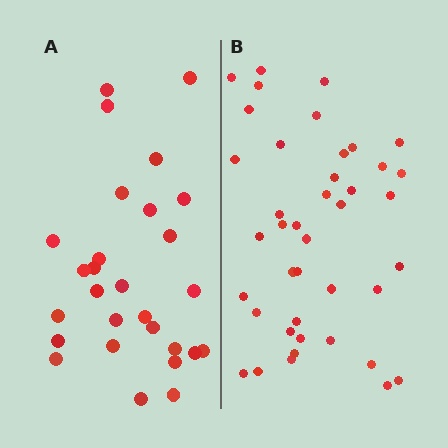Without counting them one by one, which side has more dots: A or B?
Region B (the right region) has more dots.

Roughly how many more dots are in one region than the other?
Region B has approximately 15 more dots than region A.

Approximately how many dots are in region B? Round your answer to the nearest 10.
About 40 dots. (The exact count is 41, which rounds to 40.)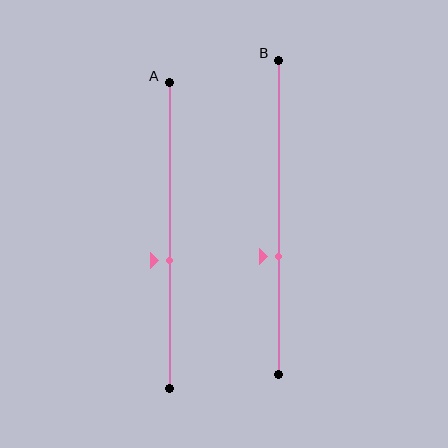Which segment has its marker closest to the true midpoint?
Segment A has its marker closest to the true midpoint.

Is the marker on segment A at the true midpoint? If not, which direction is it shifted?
No, the marker on segment A is shifted downward by about 8% of the segment length.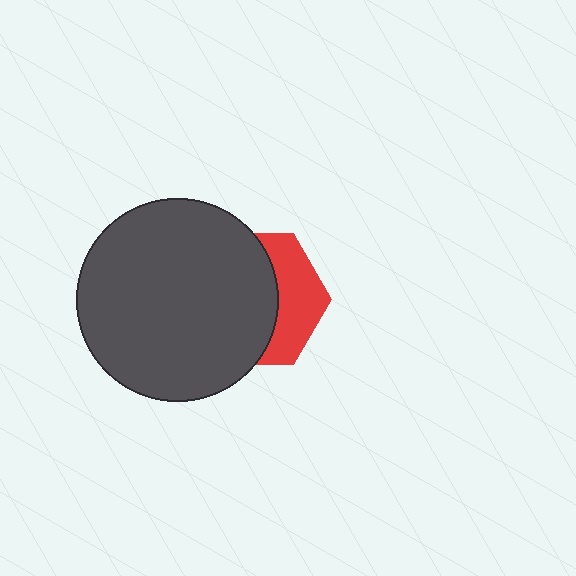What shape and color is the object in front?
The object in front is a dark gray circle.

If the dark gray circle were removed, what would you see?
You would see the complete red hexagon.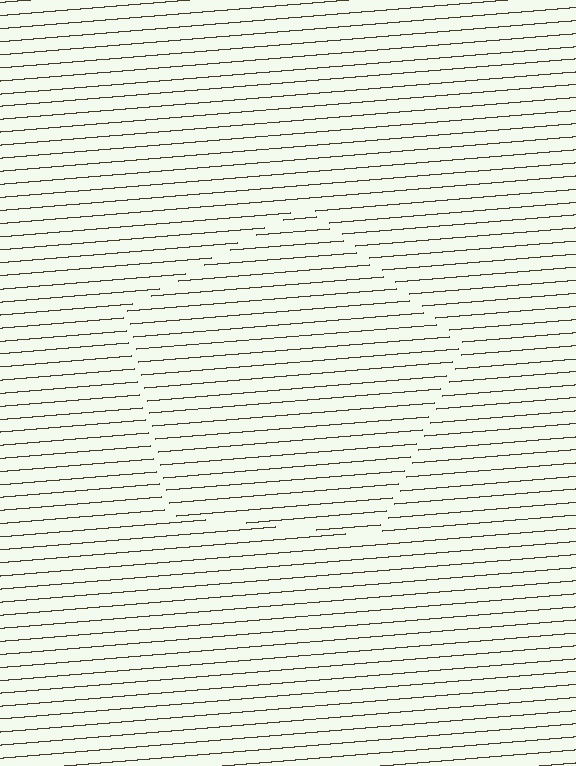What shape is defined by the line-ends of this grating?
An illusory pentagon. The interior of the shape contains the same grating, shifted by half a period — the contour is defined by the phase discontinuity where line-ends from the inner and outer gratings abut.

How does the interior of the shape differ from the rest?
The interior of the shape contains the same grating, shifted by half a period — the contour is defined by the phase discontinuity where line-ends from the inner and outer gratings abut.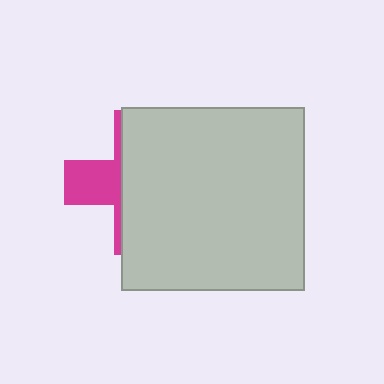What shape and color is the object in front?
The object in front is a light gray square.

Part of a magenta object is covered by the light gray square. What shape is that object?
It is a cross.